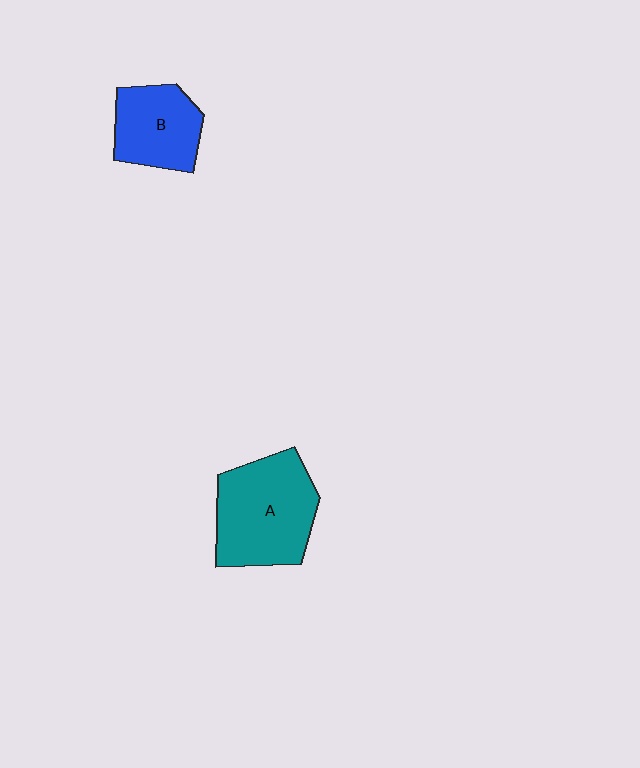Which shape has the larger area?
Shape A (teal).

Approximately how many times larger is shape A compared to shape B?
Approximately 1.5 times.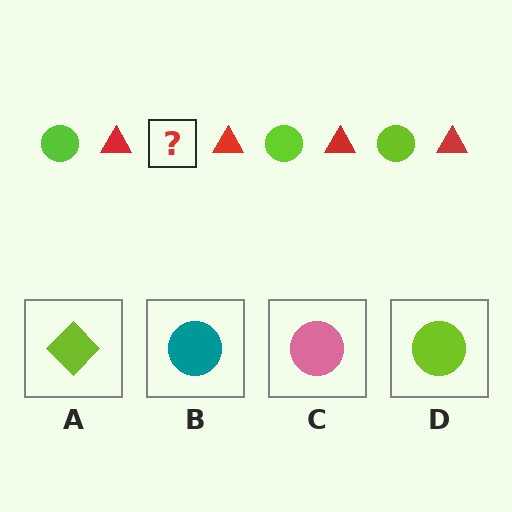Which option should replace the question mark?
Option D.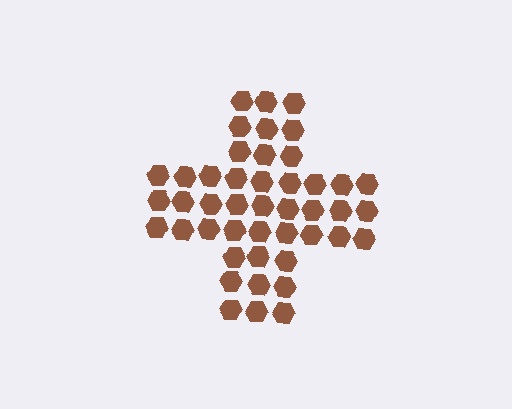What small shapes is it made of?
It is made of small hexagons.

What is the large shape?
The large shape is a cross.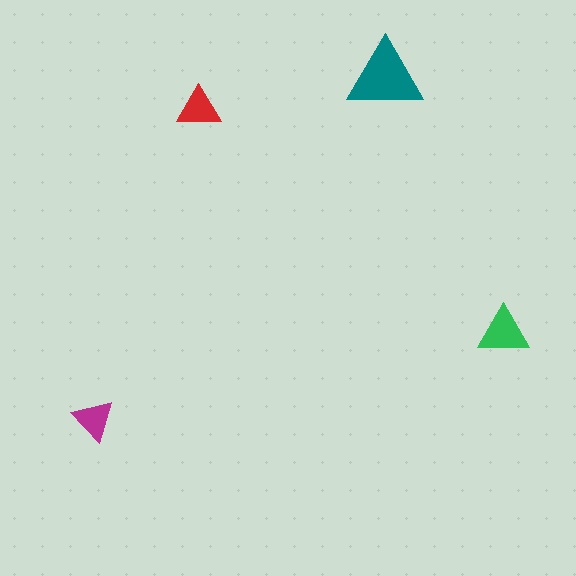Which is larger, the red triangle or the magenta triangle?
The red one.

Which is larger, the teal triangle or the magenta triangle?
The teal one.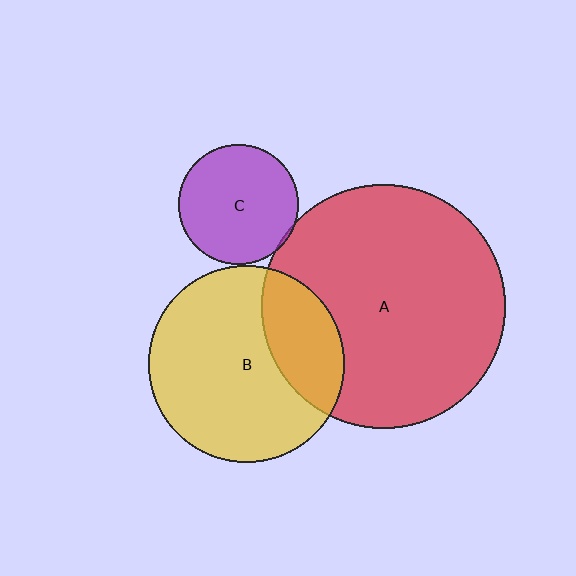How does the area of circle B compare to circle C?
Approximately 2.7 times.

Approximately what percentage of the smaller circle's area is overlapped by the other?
Approximately 5%.